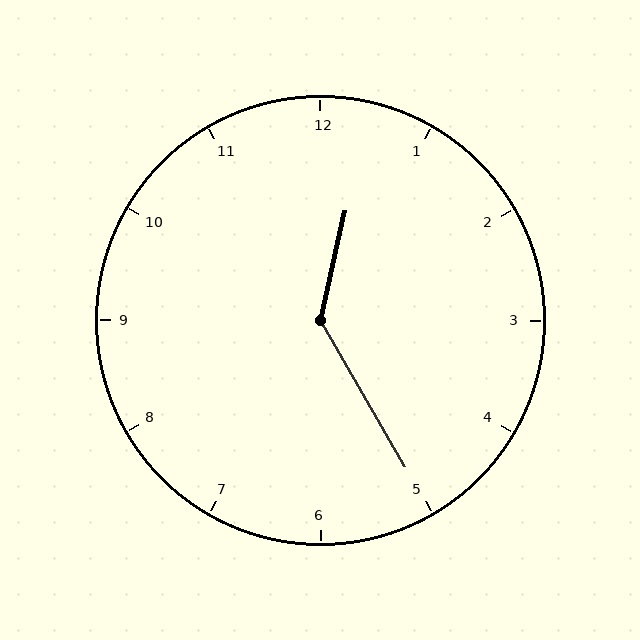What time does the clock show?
12:25.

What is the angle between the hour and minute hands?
Approximately 138 degrees.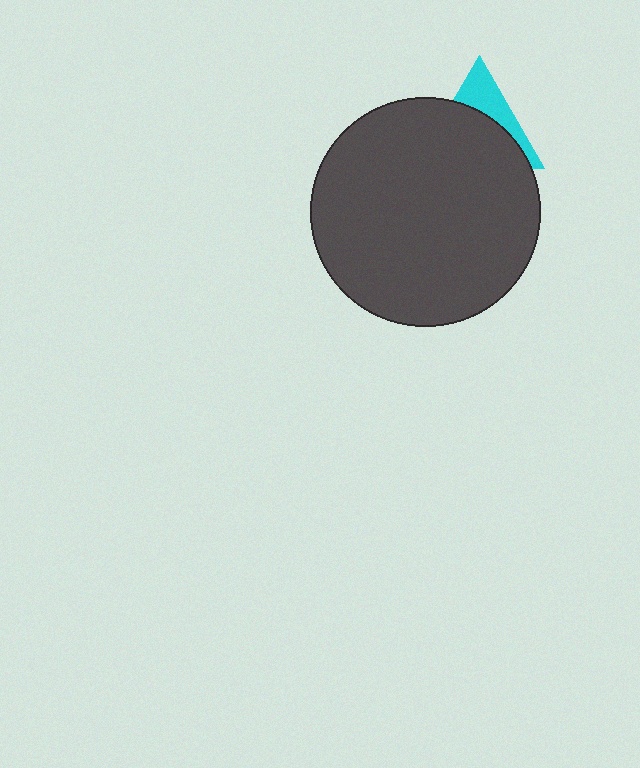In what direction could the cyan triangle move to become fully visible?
The cyan triangle could move up. That would shift it out from behind the dark gray circle entirely.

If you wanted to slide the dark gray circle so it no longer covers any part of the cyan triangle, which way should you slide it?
Slide it down — that is the most direct way to separate the two shapes.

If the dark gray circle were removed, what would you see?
You would see the complete cyan triangle.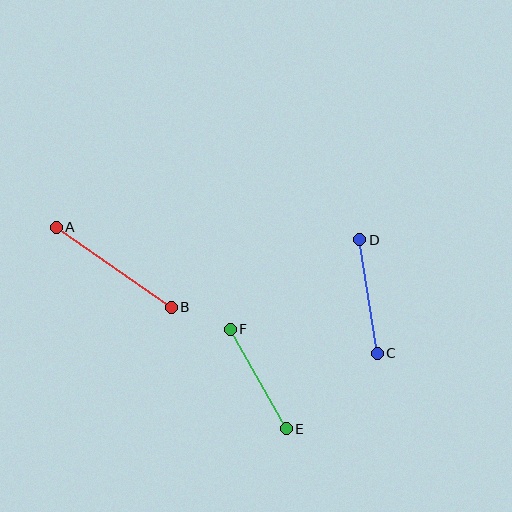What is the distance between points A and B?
The distance is approximately 140 pixels.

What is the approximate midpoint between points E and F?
The midpoint is at approximately (258, 379) pixels.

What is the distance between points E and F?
The distance is approximately 114 pixels.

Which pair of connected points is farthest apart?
Points A and B are farthest apart.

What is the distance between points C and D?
The distance is approximately 115 pixels.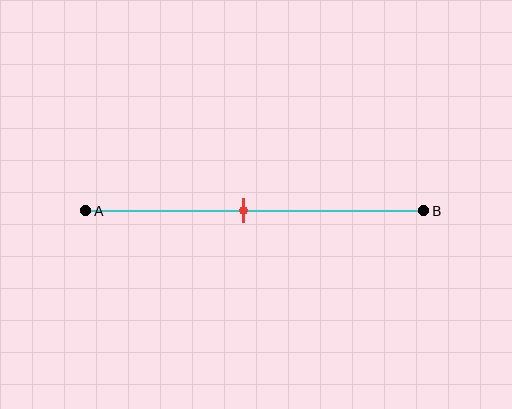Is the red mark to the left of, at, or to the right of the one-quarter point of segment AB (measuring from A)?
The red mark is to the right of the one-quarter point of segment AB.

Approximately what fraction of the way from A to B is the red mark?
The red mark is approximately 45% of the way from A to B.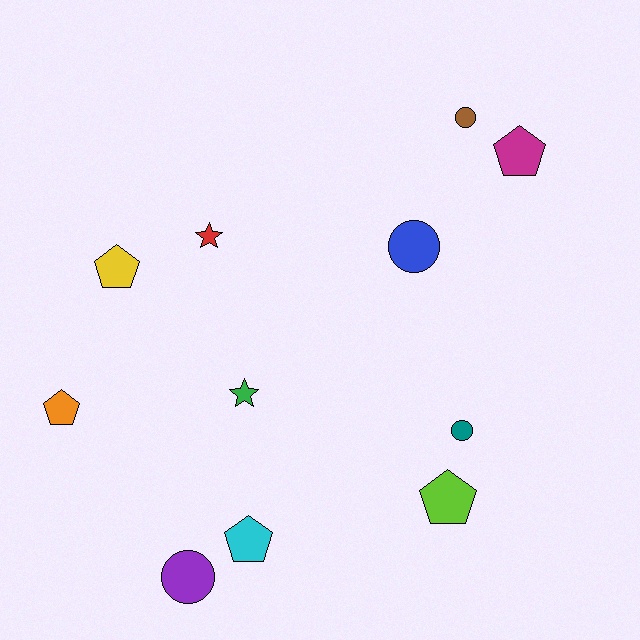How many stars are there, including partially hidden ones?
There are 2 stars.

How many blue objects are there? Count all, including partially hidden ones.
There is 1 blue object.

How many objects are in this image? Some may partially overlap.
There are 11 objects.